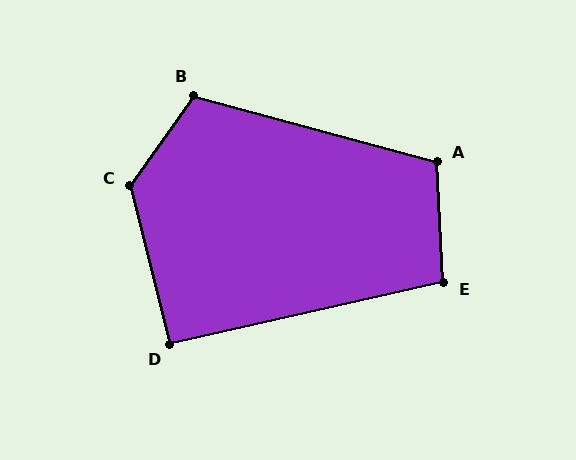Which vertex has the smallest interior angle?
D, at approximately 91 degrees.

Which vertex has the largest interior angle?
C, at approximately 130 degrees.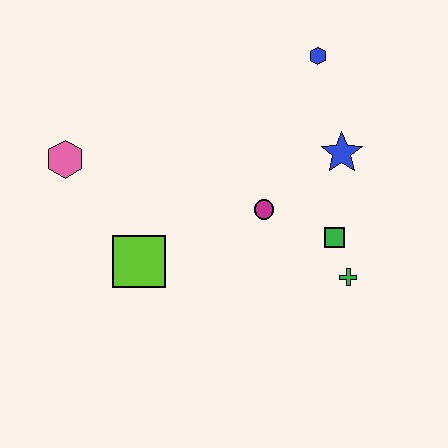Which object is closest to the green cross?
The green square is closest to the green cross.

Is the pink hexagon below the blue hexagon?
Yes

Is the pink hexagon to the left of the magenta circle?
Yes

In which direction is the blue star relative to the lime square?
The blue star is to the right of the lime square.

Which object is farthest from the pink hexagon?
The green cross is farthest from the pink hexagon.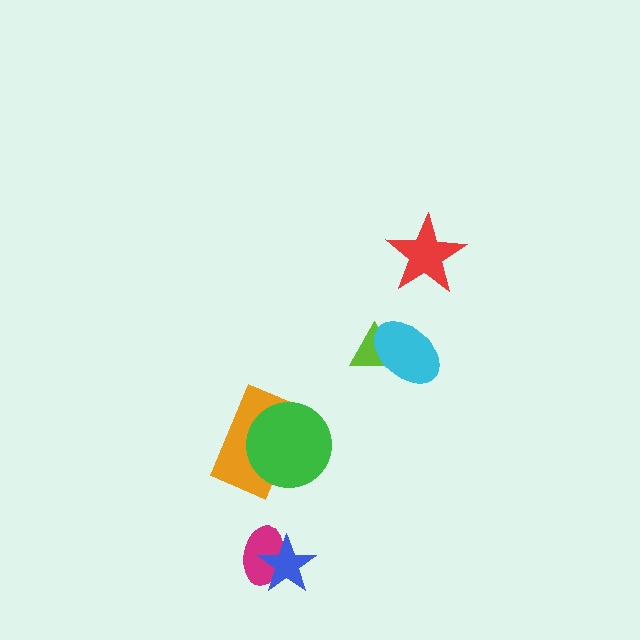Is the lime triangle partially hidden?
Yes, it is partially covered by another shape.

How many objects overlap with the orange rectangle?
1 object overlaps with the orange rectangle.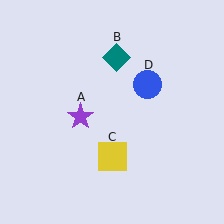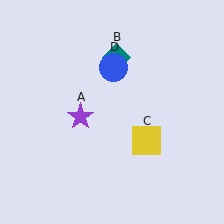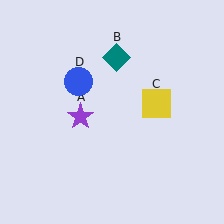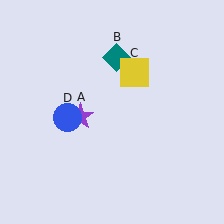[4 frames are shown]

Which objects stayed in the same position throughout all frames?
Purple star (object A) and teal diamond (object B) remained stationary.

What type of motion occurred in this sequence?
The yellow square (object C), blue circle (object D) rotated counterclockwise around the center of the scene.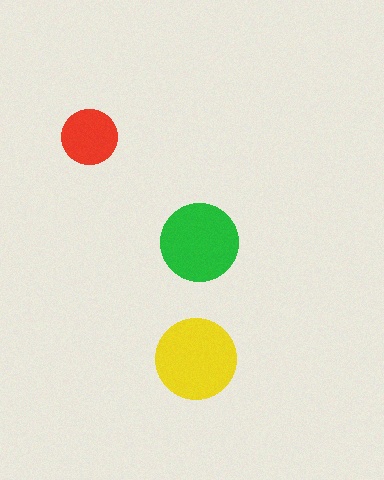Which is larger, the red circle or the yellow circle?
The yellow one.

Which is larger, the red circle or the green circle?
The green one.